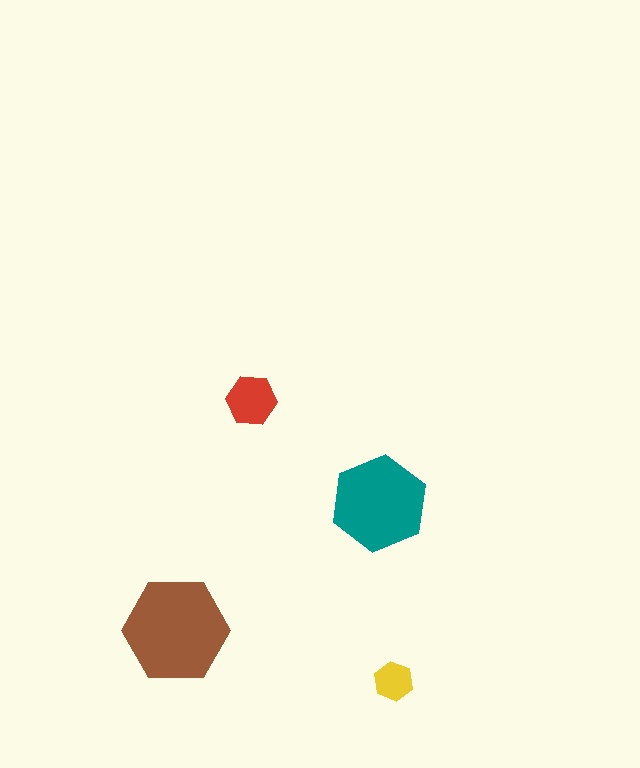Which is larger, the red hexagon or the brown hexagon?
The brown one.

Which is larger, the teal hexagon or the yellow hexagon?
The teal one.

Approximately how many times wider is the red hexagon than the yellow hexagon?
About 1.5 times wider.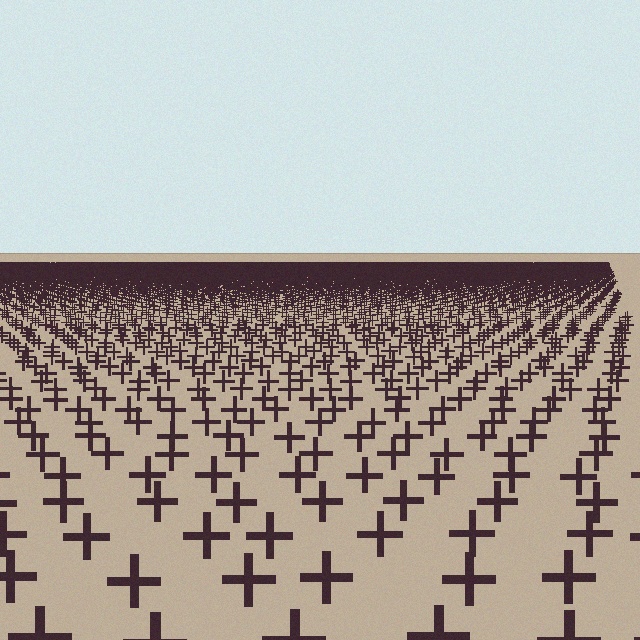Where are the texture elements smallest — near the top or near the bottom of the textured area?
Near the top.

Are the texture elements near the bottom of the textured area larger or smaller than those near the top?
Larger. Near the bottom, elements are closer to the viewer and appear at a bigger on-screen size.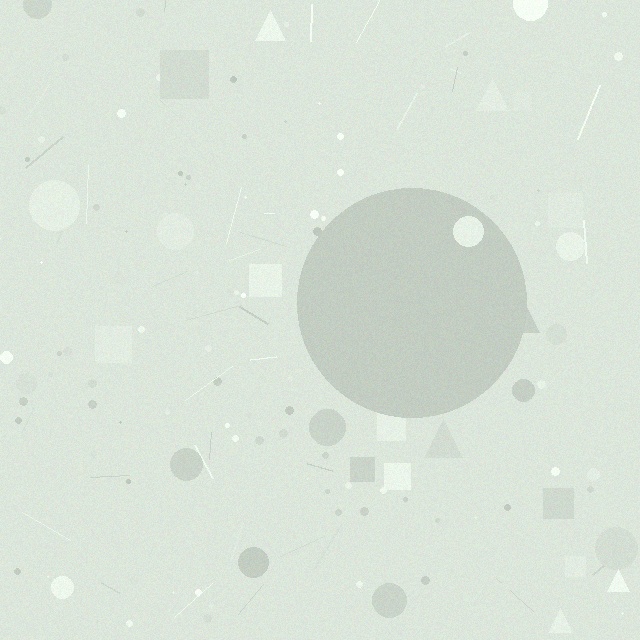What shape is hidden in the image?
A circle is hidden in the image.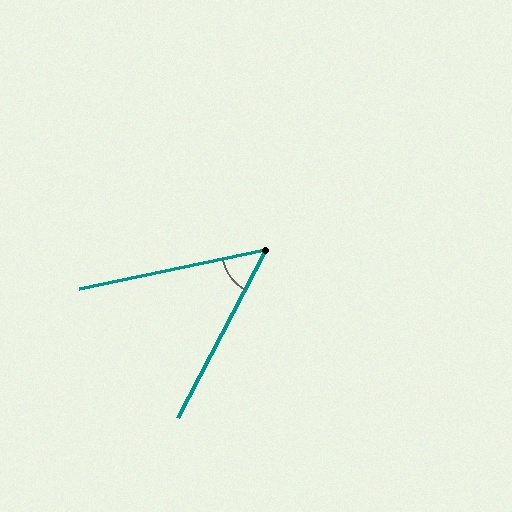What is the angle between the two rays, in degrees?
Approximately 50 degrees.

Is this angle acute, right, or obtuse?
It is acute.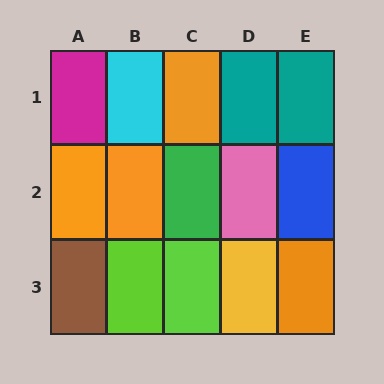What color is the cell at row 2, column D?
Pink.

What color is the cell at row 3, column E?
Orange.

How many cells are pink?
1 cell is pink.